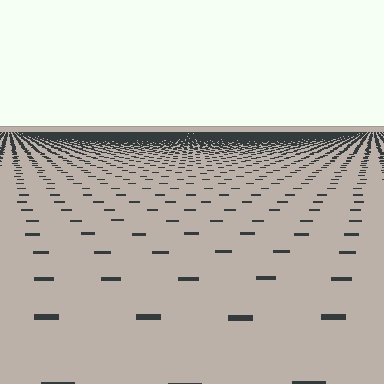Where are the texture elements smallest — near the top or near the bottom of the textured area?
Near the top.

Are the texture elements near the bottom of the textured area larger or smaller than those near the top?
Larger. Near the bottom, elements are closer to the viewer and appear at a bigger on-screen size.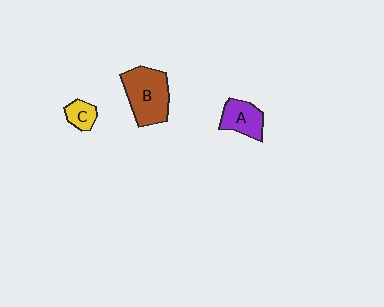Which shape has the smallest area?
Shape C (yellow).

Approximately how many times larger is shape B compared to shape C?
Approximately 2.9 times.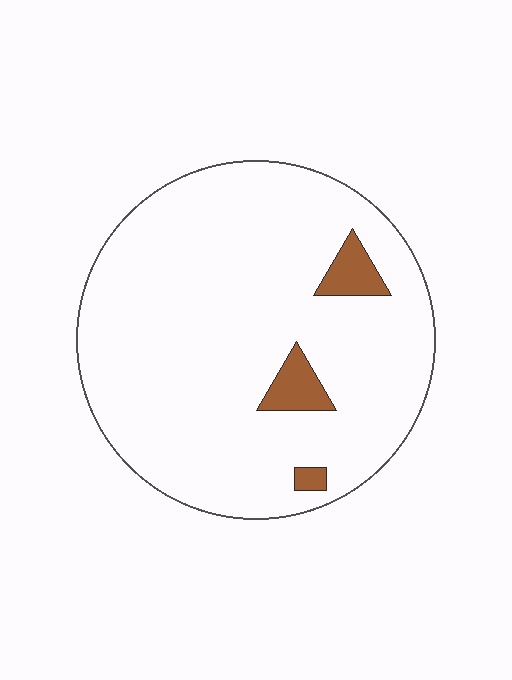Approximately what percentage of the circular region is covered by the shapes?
Approximately 5%.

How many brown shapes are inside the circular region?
3.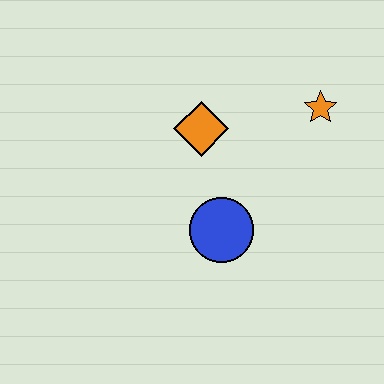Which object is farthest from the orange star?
The blue circle is farthest from the orange star.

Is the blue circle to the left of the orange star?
Yes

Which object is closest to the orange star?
The orange diamond is closest to the orange star.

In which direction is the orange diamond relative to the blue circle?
The orange diamond is above the blue circle.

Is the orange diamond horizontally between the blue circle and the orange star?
No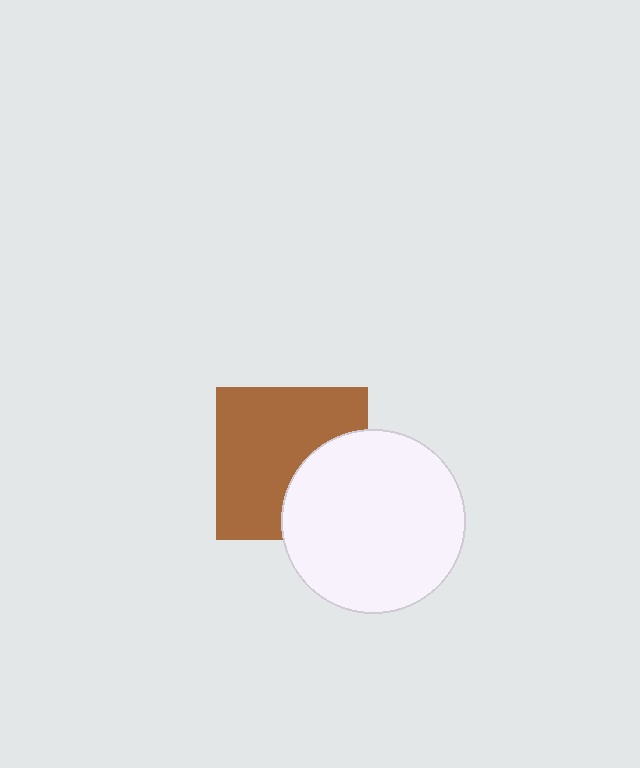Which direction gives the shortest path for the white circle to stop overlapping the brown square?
Moving right gives the shortest separation.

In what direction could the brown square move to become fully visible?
The brown square could move left. That would shift it out from behind the white circle entirely.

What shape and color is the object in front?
The object in front is a white circle.